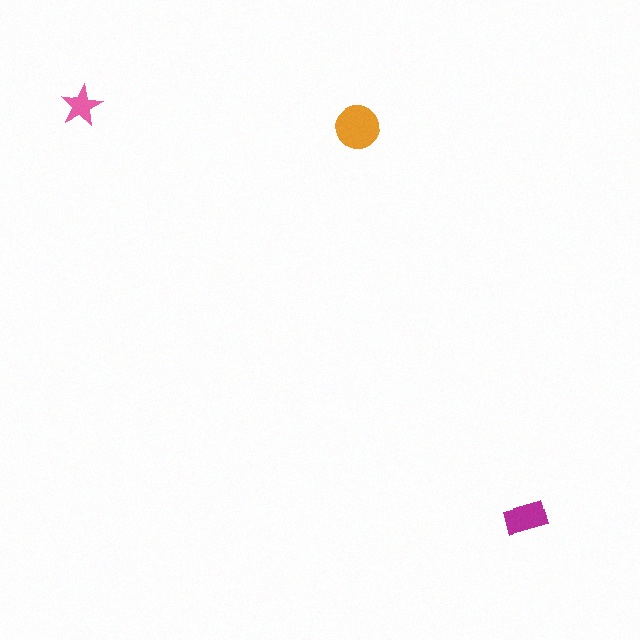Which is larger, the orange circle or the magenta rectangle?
The orange circle.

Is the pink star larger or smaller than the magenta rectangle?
Smaller.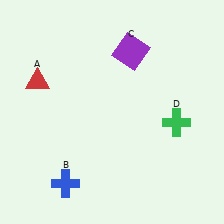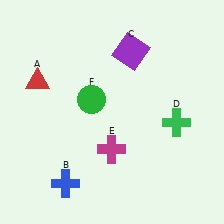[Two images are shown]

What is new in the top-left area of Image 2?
A green circle (F) was added in the top-left area of Image 2.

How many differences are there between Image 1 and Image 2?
There are 2 differences between the two images.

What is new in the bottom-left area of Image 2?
A magenta cross (E) was added in the bottom-left area of Image 2.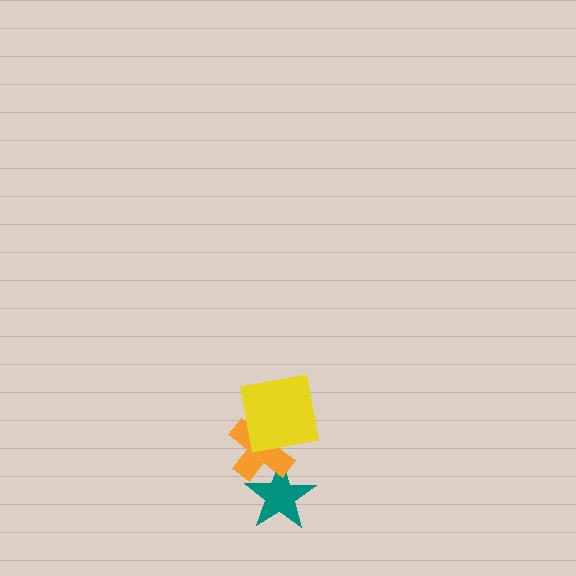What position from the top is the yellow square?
The yellow square is 1st from the top.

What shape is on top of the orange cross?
The yellow square is on top of the orange cross.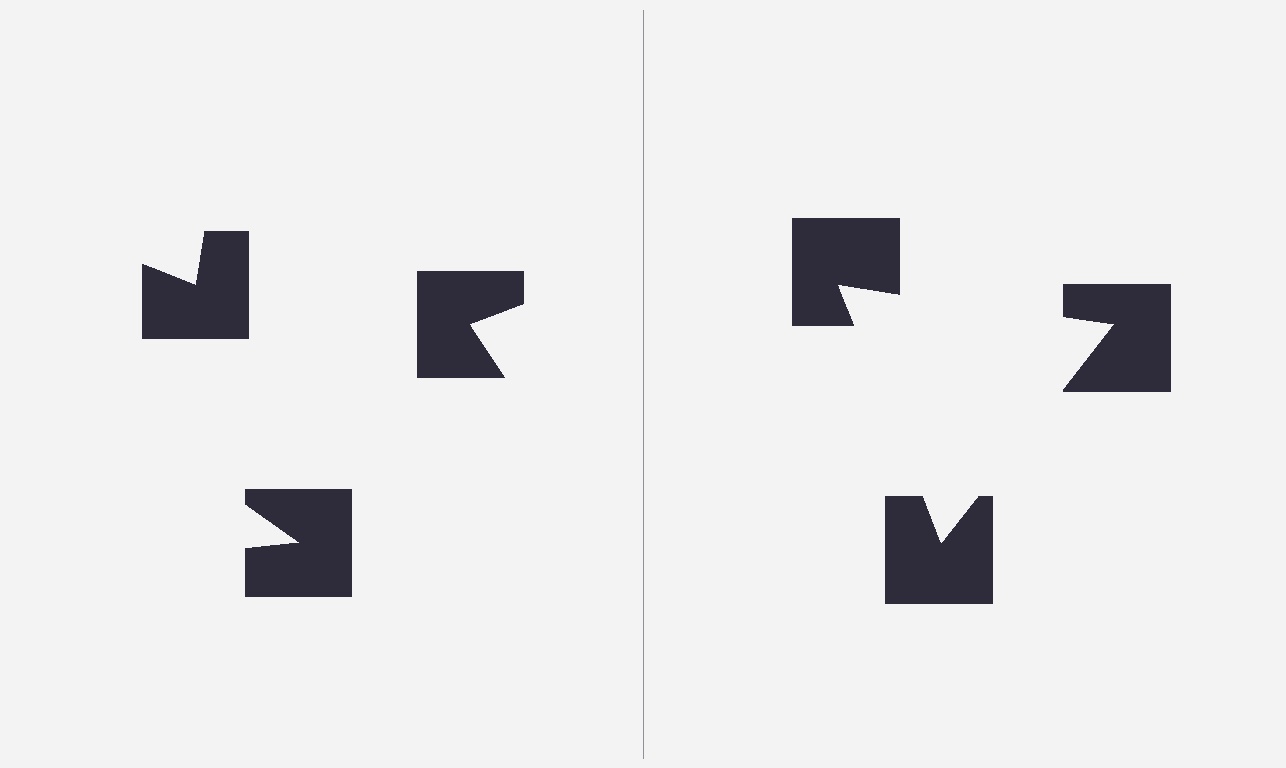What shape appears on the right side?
An illusory triangle.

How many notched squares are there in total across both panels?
6 — 3 on each side.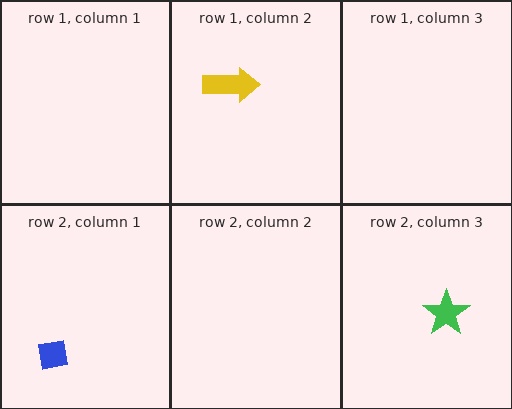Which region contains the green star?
The row 2, column 3 region.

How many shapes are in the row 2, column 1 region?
1.